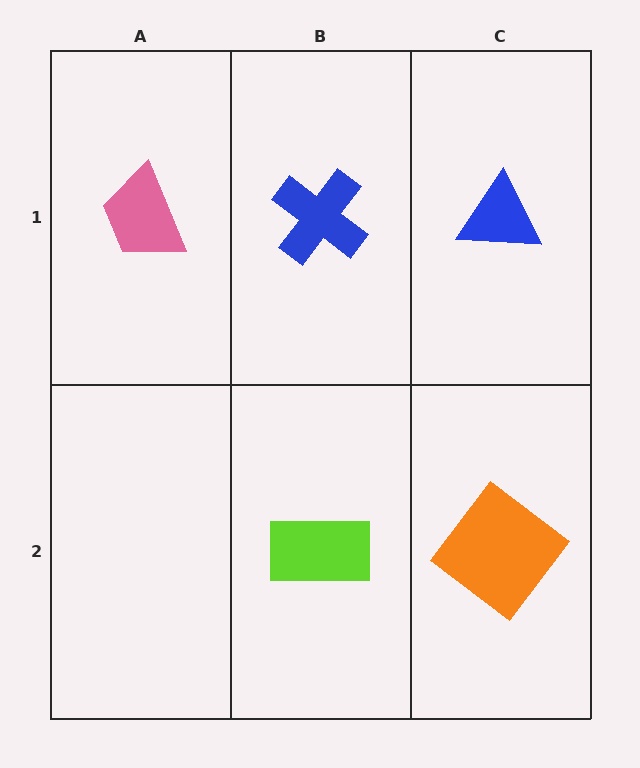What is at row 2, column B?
A lime rectangle.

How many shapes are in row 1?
3 shapes.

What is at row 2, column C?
An orange diamond.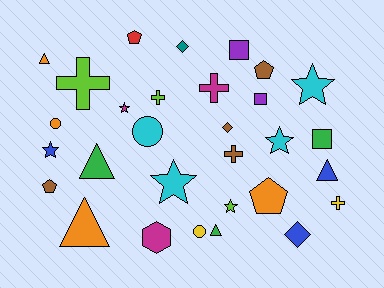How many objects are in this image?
There are 30 objects.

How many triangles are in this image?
There are 5 triangles.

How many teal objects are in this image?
There is 1 teal object.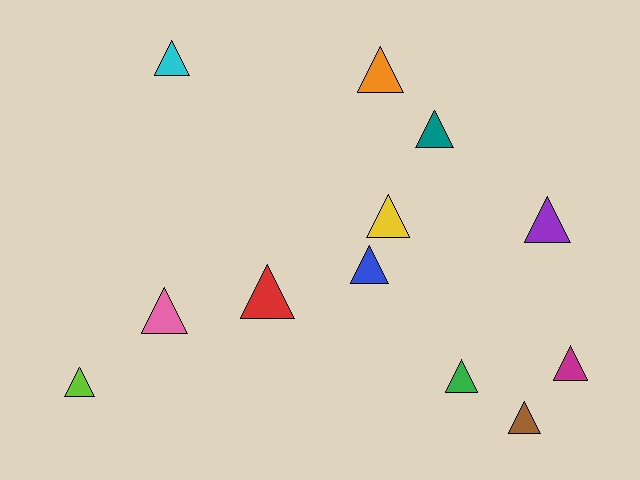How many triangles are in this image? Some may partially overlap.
There are 12 triangles.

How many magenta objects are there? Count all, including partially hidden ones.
There is 1 magenta object.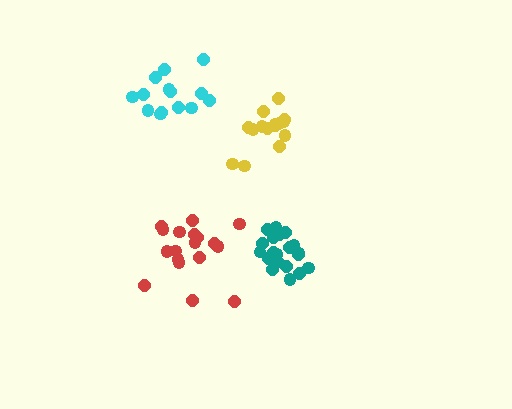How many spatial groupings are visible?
There are 4 spatial groupings.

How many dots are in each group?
Group 1: 15 dots, Group 2: 18 dots, Group 3: 20 dots, Group 4: 14 dots (67 total).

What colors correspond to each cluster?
The clusters are colored: yellow, red, teal, cyan.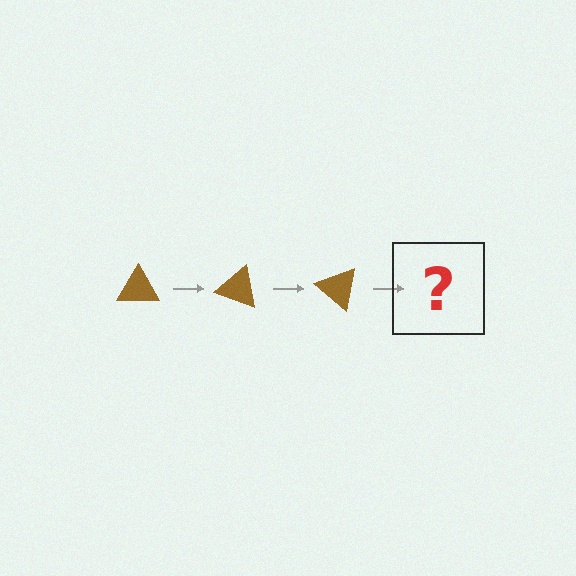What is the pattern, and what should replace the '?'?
The pattern is that the triangle rotates 20 degrees each step. The '?' should be a brown triangle rotated 60 degrees.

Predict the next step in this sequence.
The next step is a brown triangle rotated 60 degrees.